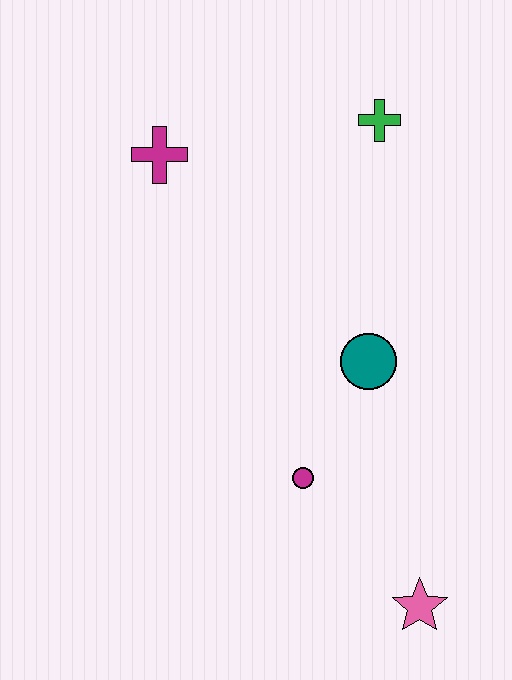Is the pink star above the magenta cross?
No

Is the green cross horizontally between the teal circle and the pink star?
Yes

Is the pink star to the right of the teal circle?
Yes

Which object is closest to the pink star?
The magenta circle is closest to the pink star.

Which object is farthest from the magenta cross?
The pink star is farthest from the magenta cross.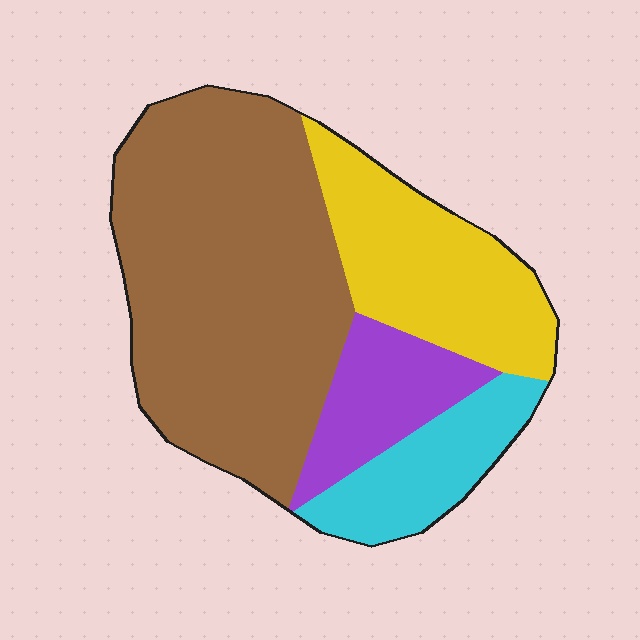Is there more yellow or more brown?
Brown.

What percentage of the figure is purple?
Purple takes up about one eighth (1/8) of the figure.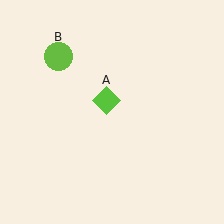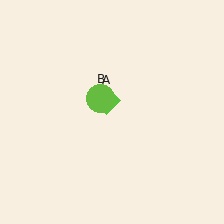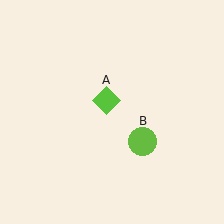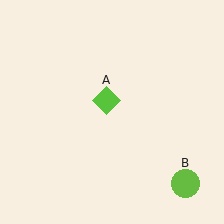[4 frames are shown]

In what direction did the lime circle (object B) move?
The lime circle (object B) moved down and to the right.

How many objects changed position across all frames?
1 object changed position: lime circle (object B).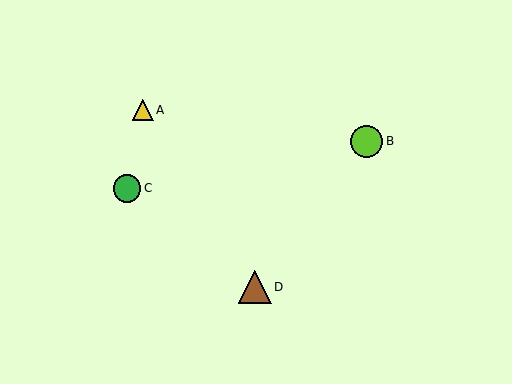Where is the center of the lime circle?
The center of the lime circle is at (366, 141).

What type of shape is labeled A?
Shape A is a yellow triangle.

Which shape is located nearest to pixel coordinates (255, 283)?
The brown triangle (labeled D) at (255, 287) is nearest to that location.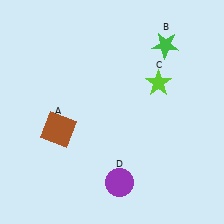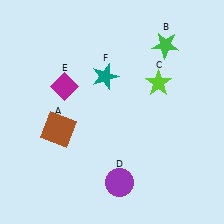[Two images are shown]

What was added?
A magenta diamond (E), a teal star (F) were added in Image 2.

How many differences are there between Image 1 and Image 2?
There are 2 differences between the two images.